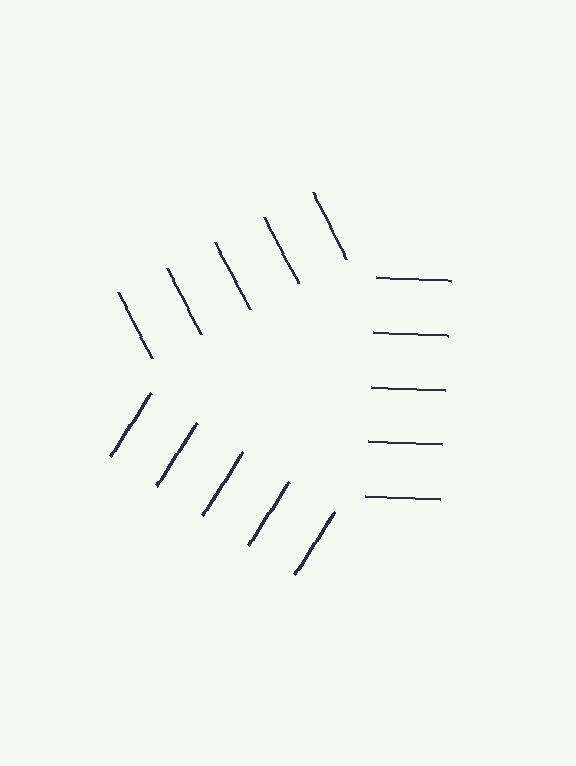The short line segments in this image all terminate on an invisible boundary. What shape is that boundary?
An illusory triangle — the line segments terminate on its edges but no continuous stroke is drawn.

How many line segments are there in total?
15 — 5 along each of the 3 edges.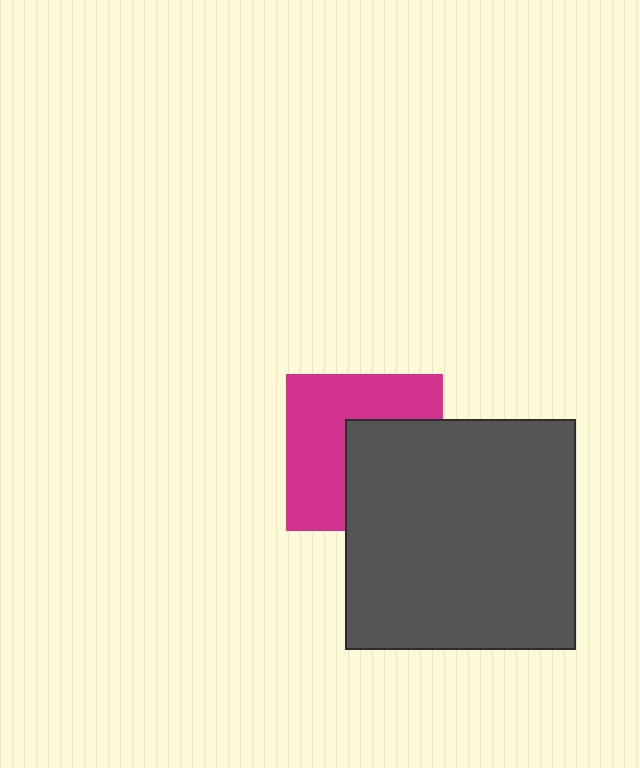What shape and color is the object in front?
The object in front is a dark gray square.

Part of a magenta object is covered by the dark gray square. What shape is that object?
It is a square.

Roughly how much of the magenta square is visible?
About half of it is visible (roughly 56%).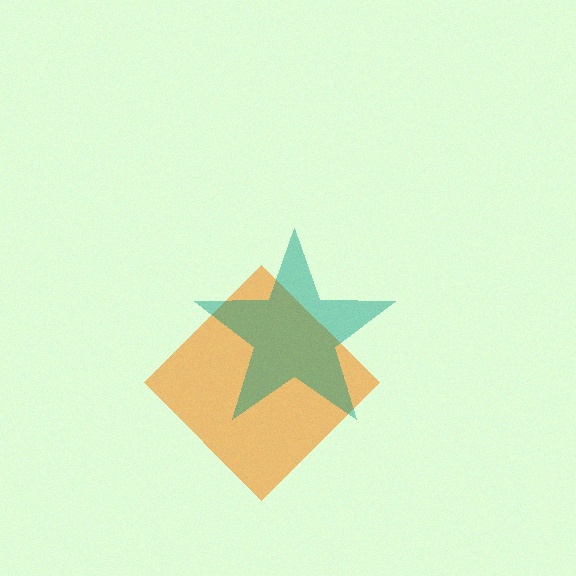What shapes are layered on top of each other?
The layered shapes are: an orange diamond, a teal star.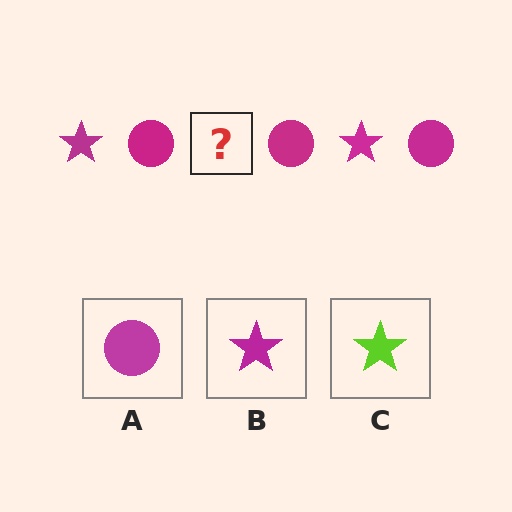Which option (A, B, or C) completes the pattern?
B.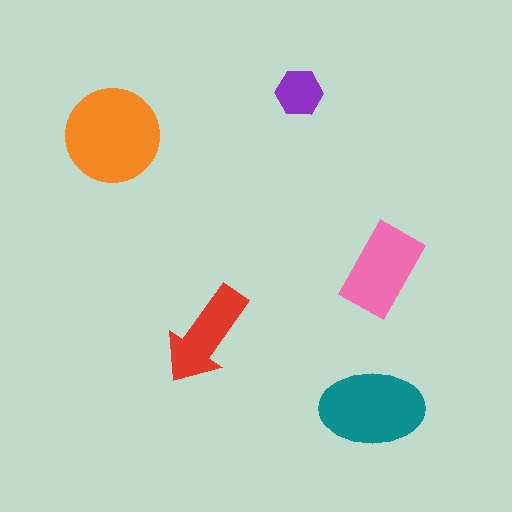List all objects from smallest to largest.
The purple hexagon, the red arrow, the pink rectangle, the teal ellipse, the orange circle.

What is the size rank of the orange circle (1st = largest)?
1st.